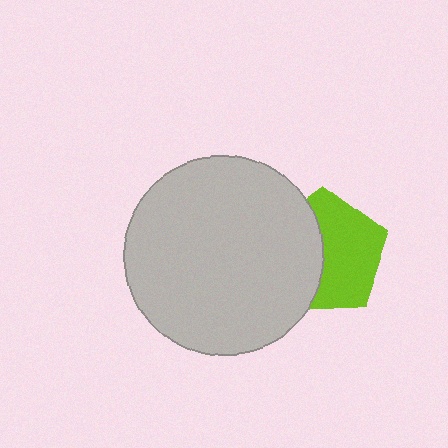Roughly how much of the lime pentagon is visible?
About half of it is visible (roughly 57%).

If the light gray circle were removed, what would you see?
You would see the complete lime pentagon.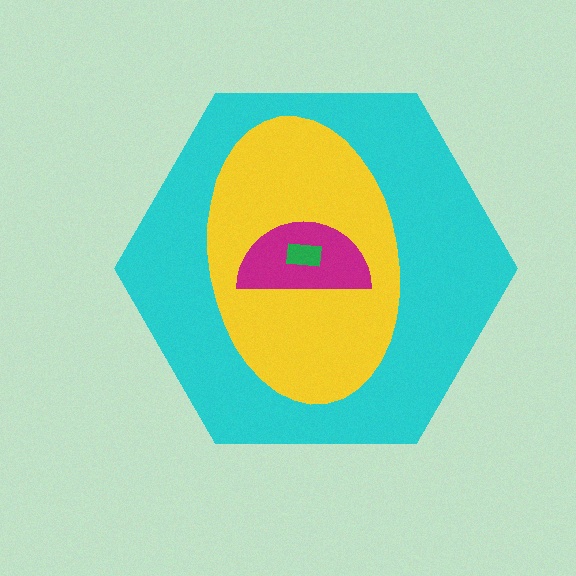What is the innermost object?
The green rectangle.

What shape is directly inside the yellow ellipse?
The magenta semicircle.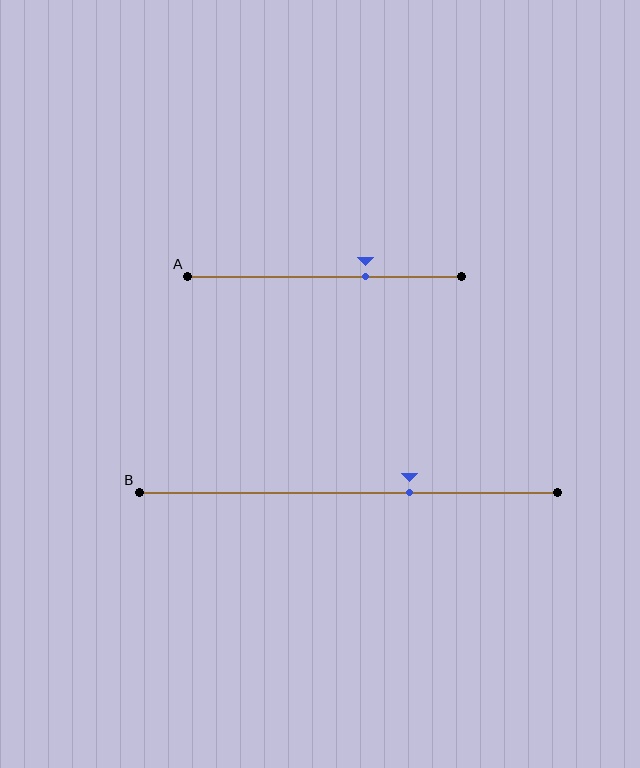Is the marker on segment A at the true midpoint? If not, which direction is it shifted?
No, the marker on segment A is shifted to the right by about 15% of the segment length.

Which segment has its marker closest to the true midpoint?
Segment B has its marker closest to the true midpoint.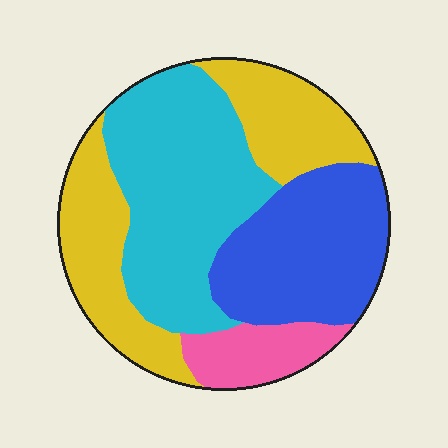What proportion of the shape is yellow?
Yellow takes up between a quarter and a half of the shape.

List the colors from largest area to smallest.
From largest to smallest: cyan, yellow, blue, pink.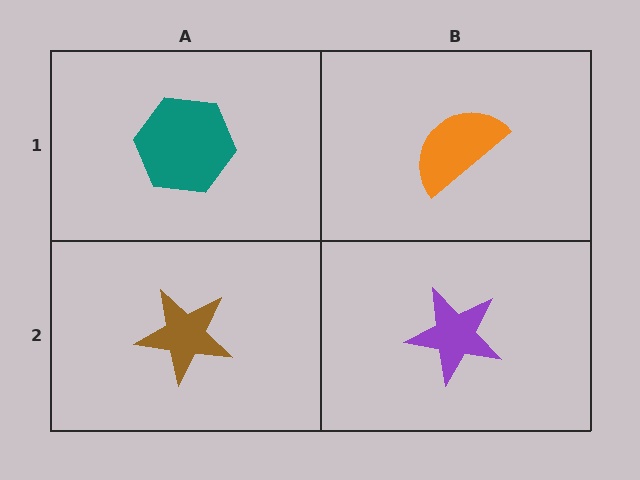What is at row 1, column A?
A teal hexagon.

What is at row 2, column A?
A brown star.